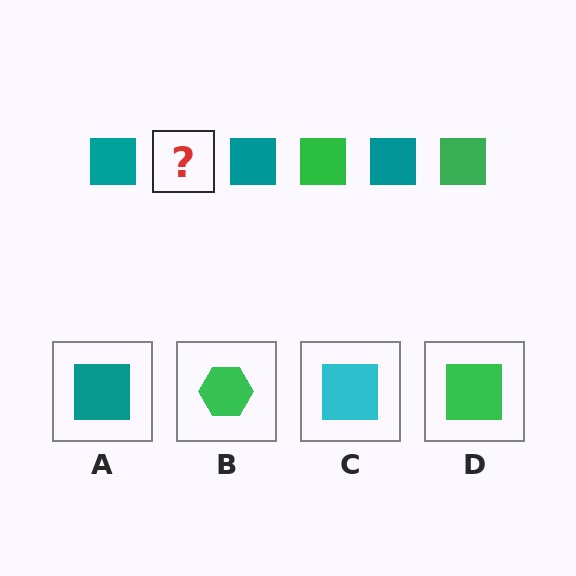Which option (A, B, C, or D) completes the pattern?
D.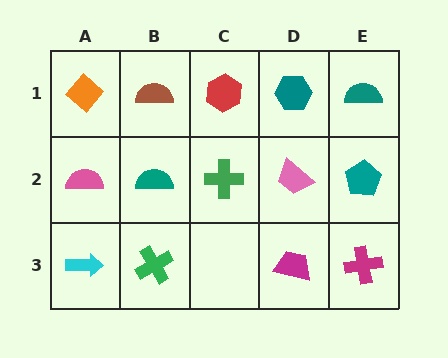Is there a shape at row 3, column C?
No, that cell is empty.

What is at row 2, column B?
A teal semicircle.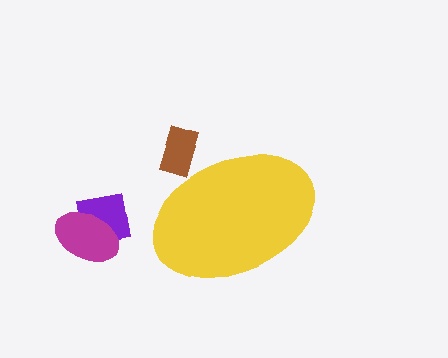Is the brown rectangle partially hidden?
Yes, the brown rectangle is partially hidden behind the yellow ellipse.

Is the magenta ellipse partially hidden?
No, the magenta ellipse is fully visible.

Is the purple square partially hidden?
No, the purple square is fully visible.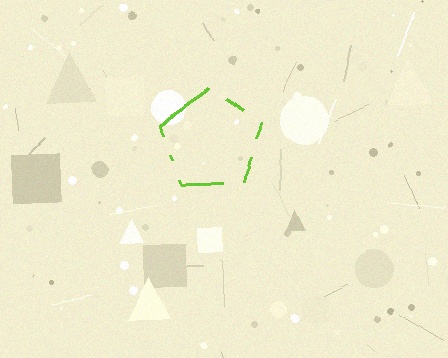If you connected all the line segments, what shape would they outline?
They would outline a pentagon.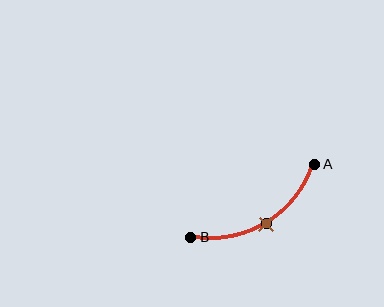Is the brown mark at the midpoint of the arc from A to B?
Yes. The brown mark lies on the arc at equal arc-length from both A and B — it is the arc midpoint.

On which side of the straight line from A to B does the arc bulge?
The arc bulges below the straight line connecting A and B.